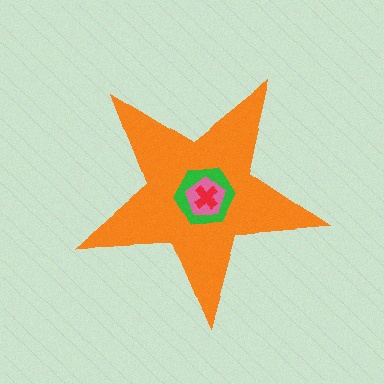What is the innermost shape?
The red cross.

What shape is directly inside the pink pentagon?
The red cross.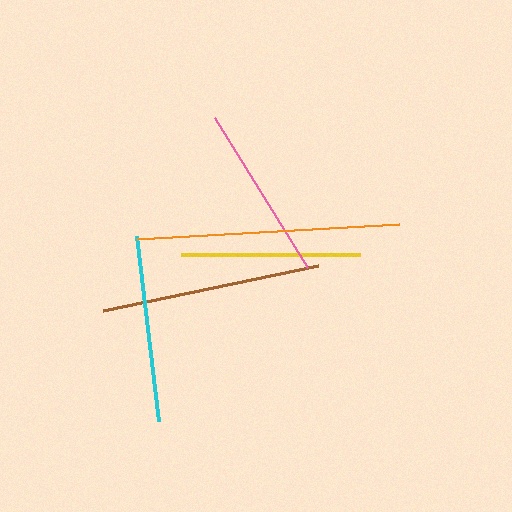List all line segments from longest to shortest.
From longest to shortest: orange, brown, cyan, yellow, pink.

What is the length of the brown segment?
The brown segment is approximately 220 pixels long.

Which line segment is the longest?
The orange line is the longest at approximately 262 pixels.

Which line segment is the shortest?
The pink line is the shortest at approximately 176 pixels.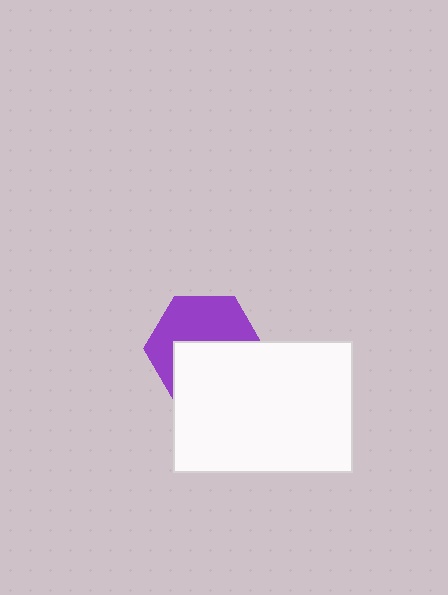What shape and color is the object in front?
The object in front is a white rectangle.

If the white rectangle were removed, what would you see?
You would see the complete purple hexagon.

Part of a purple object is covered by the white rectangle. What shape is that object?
It is a hexagon.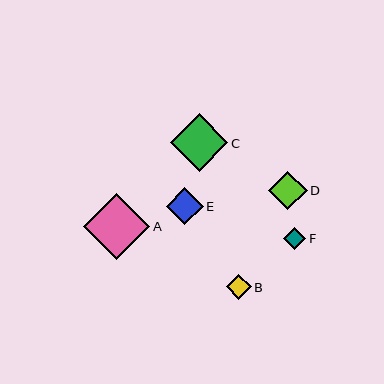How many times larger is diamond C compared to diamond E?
Diamond C is approximately 1.6 times the size of diamond E.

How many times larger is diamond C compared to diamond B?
Diamond C is approximately 2.3 times the size of diamond B.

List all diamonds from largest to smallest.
From largest to smallest: A, C, D, E, B, F.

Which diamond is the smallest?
Diamond F is the smallest with a size of approximately 22 pixels.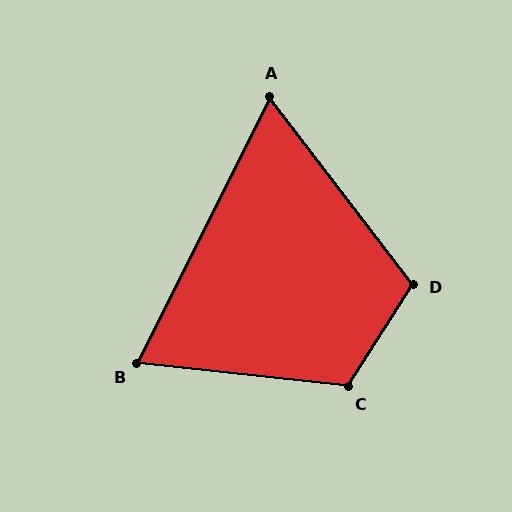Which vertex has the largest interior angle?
C, at approximately 116 degrees.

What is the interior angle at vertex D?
Approximately 110 degrees (obtuse).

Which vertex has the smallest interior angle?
A, at approximately 64 degrees.